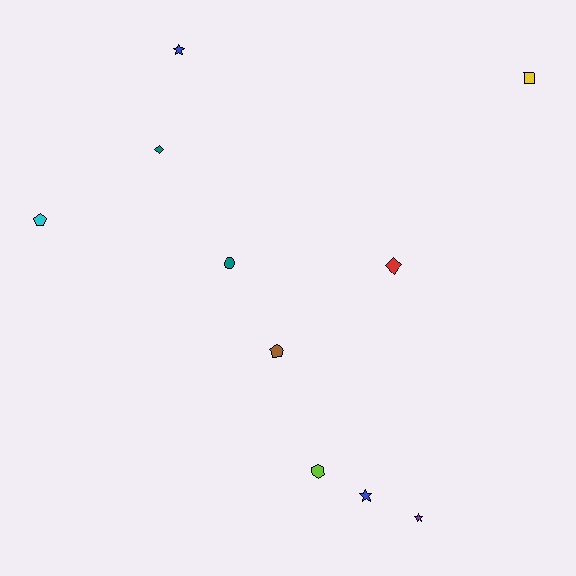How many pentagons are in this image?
There are 2 pentagons.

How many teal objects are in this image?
There are 2 teal objects.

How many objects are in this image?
There are 10 objects.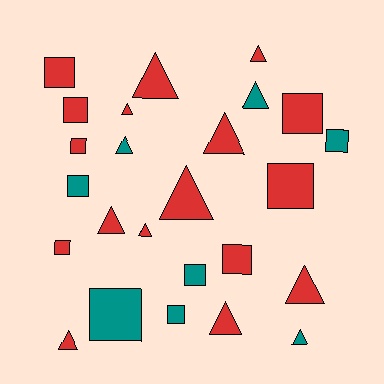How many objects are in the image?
There are 25 objects.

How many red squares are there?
There are 7 red squares.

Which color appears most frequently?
Red, with 17 objects.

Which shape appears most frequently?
Triangle, with 13 objects.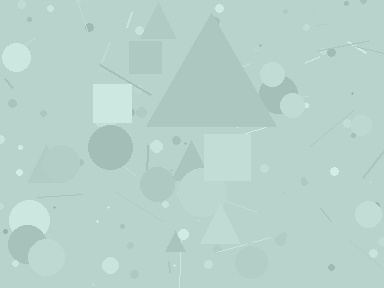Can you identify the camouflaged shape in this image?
The camouflaged shape is a triangle.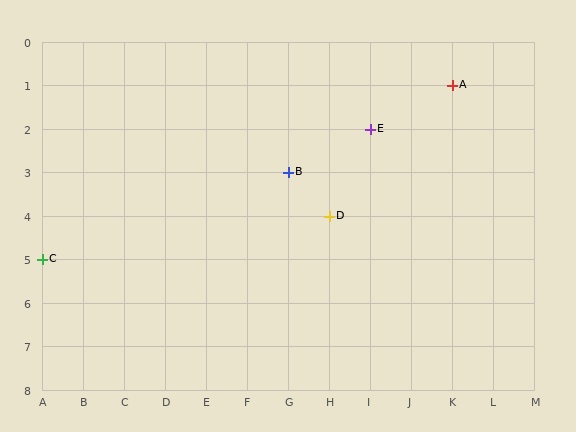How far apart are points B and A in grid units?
Points B and A are 4 columns and 2 rows apart (about 4.5 grid units diagonally).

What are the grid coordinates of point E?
Point E is at grid coordinates (I, 2).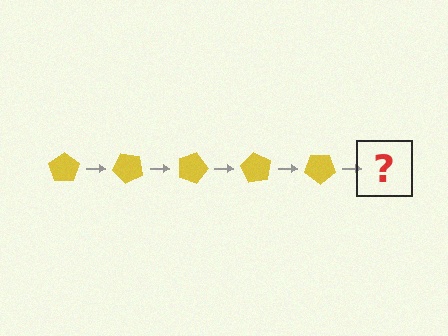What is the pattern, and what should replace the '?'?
The pattern is that the pentagon rotates 45 degrees each step. The '?' should be a yellow pentagon rotated 225 degrees.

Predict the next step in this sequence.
The next step is a yellow pentagon rotated 225 degrees.